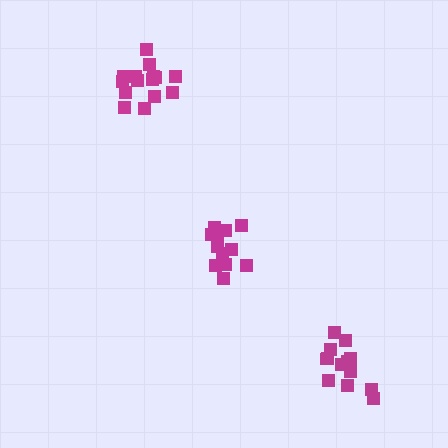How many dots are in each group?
Group 1: 15 dots, Group 2: 14 dots, Group 3: 12 dots (41 total).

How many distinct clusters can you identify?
There are 3 distinct clusters.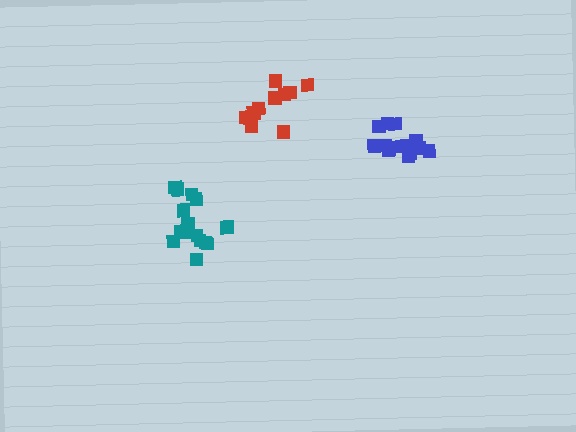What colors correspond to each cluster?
The clusters are colored: red, teal, blue.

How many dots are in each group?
Group 1: 12 dots, Group 2: 15 dots, Group 3: 13 dots (40 total).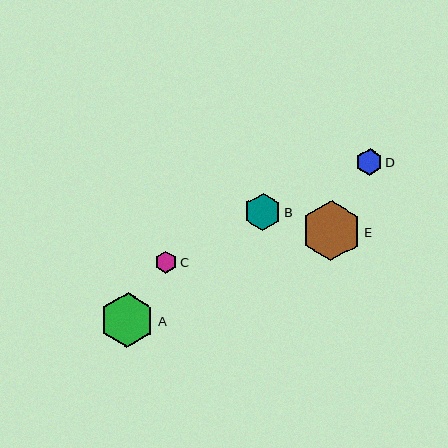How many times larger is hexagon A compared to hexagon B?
Hexagon A is approximately 1.5 times the size of hexagon B.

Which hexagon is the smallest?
Hexagon C is the smallest with a size of approximately 22 pixels.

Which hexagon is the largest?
Hexagon E is the largest with a size of approximately 60 pixels.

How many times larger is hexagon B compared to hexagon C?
Hexagon B is approximately 1.7 times the size of hexagon C.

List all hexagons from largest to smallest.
From largest to smallest: E, A, B, D, C.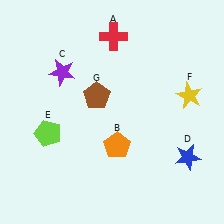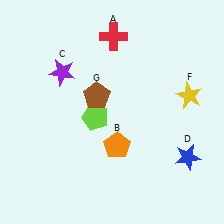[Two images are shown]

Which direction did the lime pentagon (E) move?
The lime pentagon (E) moved right.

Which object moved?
The lime pentagon (E) moved right.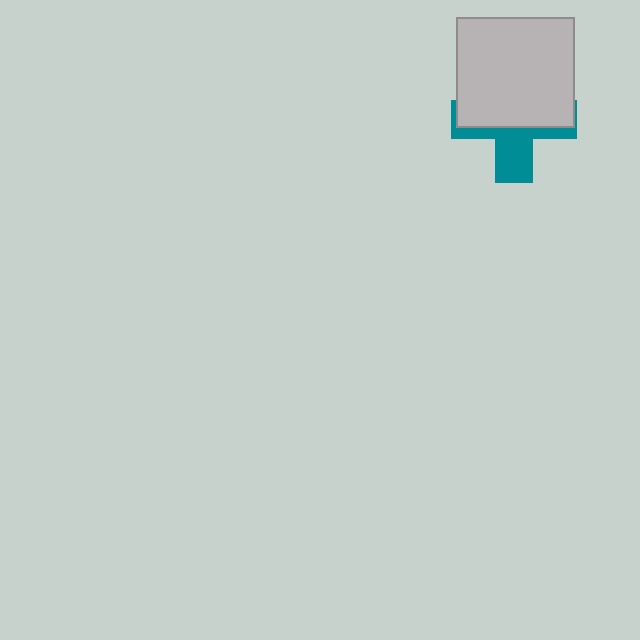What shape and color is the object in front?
The object in front is a light gray rectangle.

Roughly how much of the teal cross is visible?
A small part of it is visible (roughly 40%).